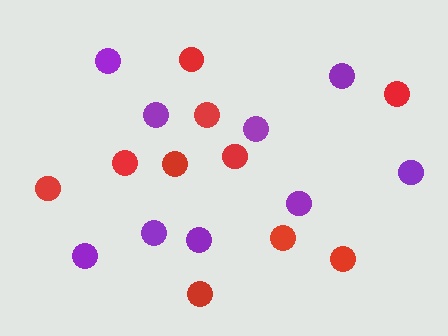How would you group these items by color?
There are 2 groups: one group of red circles (10) and one group of purple circles (9).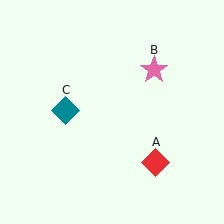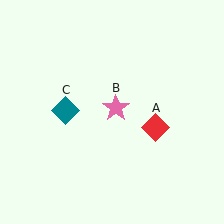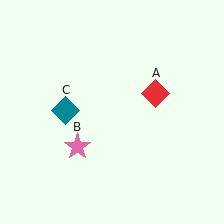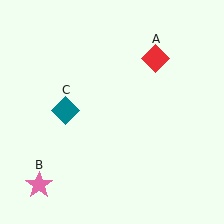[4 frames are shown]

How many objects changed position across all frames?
2 objects changed position: red diamond (object A), pink star (object B).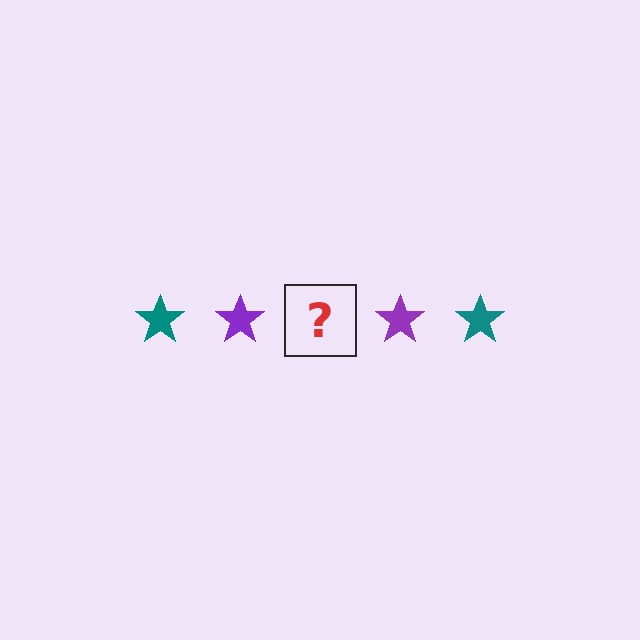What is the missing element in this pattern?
The missing element is a teal star.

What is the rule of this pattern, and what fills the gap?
The rule is that the pattern cycles through teal, purple stars. The gap should be filled with a teal star.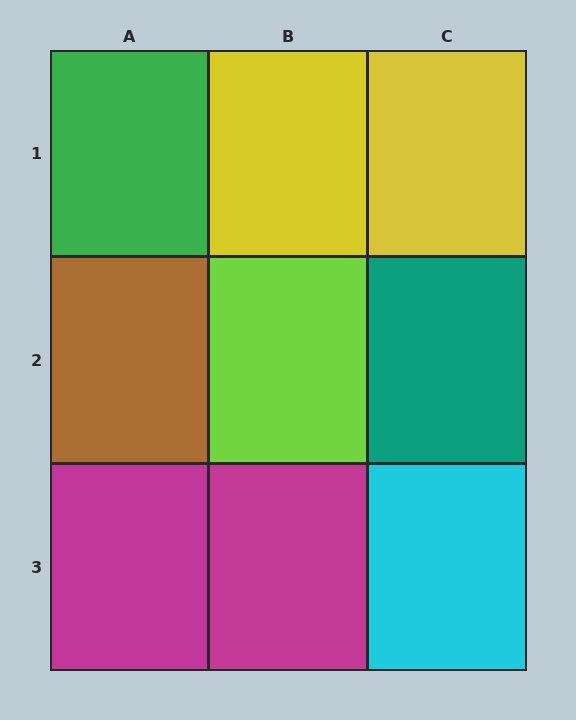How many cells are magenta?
2 cells are magenta.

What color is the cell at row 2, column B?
Lime.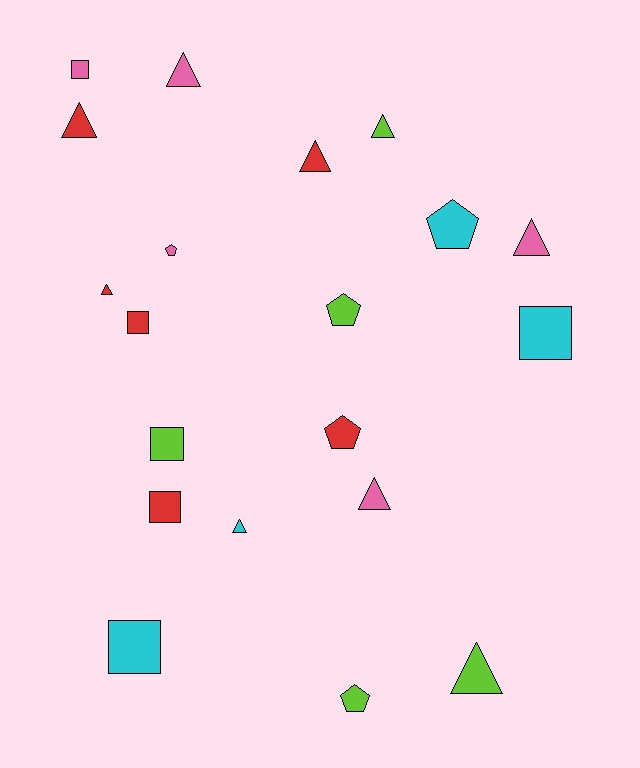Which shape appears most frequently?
Triangle, with 9 objects.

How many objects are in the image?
There are 20 objects.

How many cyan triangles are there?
There is 1 cyan triangle.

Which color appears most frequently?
Red, with 6 objects.